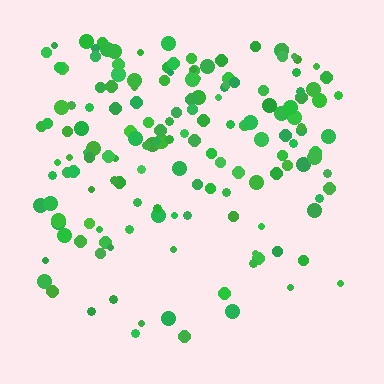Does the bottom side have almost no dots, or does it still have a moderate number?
Still a moderate number, just noticeably fewer than the top.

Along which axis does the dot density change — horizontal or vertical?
Vertical.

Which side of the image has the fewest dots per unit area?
The bottom.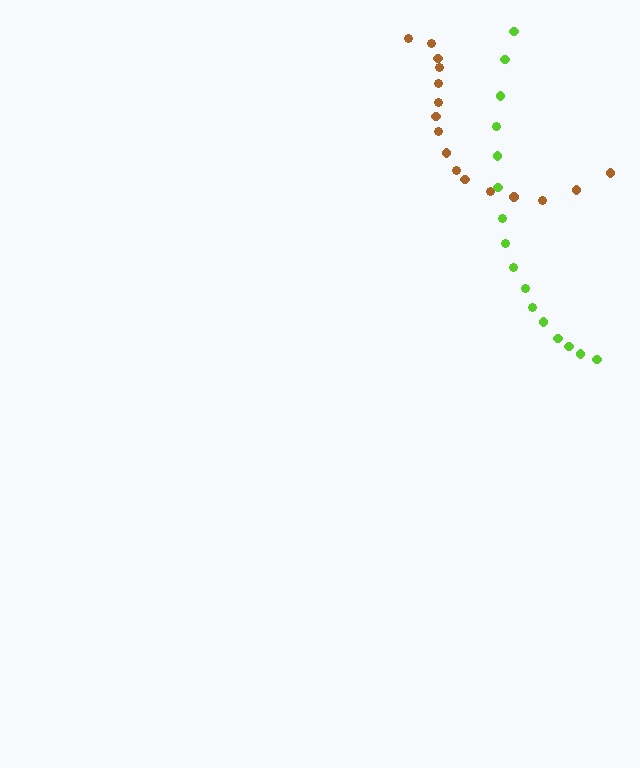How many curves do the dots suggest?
There are 2 distinct paths.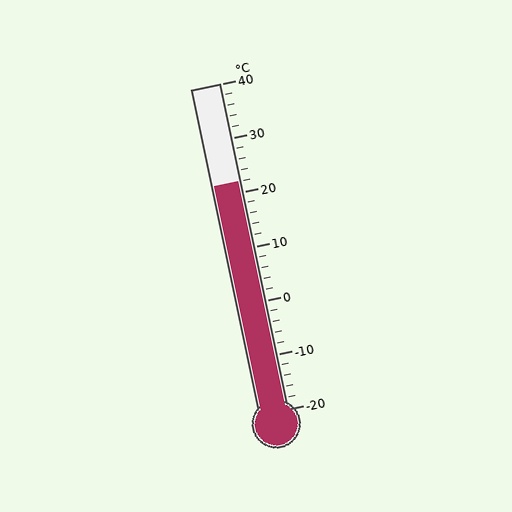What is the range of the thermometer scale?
The thermometer scale ranges from -20°C to 40°C.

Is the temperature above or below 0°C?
The temperature is above 0°C.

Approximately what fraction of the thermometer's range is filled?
The thermometer is filled to approximately 70% of its range.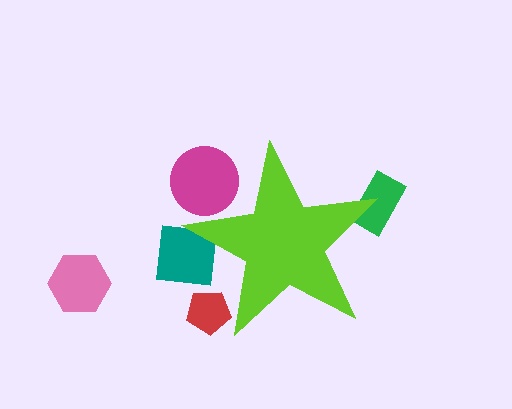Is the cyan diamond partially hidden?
Yes, the cyan diamond is partially hidden behind the lime star.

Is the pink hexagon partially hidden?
No, the pink hexagon is fully visible.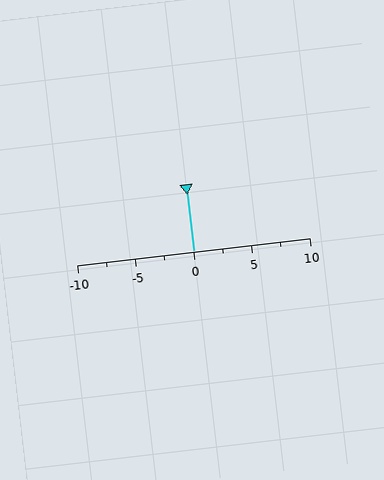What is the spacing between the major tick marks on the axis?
The major ticks are spaced 5 apart.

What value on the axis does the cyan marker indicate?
The marker indicates approximately 0.